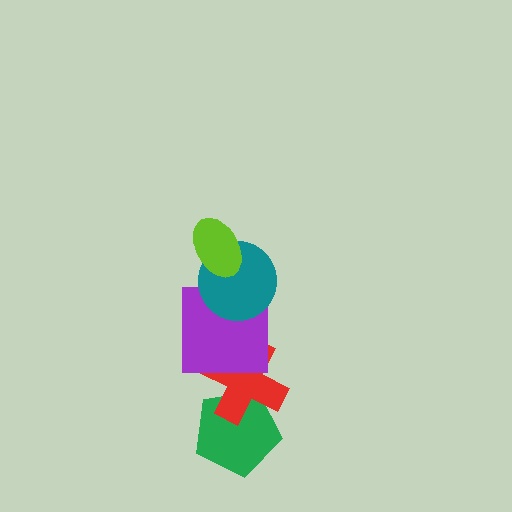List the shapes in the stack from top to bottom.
From top to bottom: the lime ellipse, the teal circle, the purple square, the red cross, the green pentagon.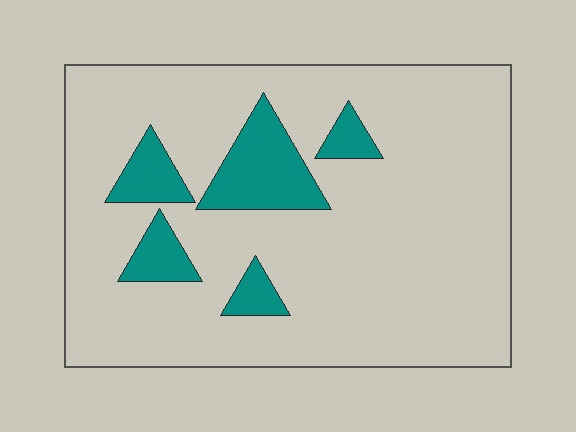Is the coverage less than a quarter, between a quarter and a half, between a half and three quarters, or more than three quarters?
Less than a quarter.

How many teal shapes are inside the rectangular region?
5.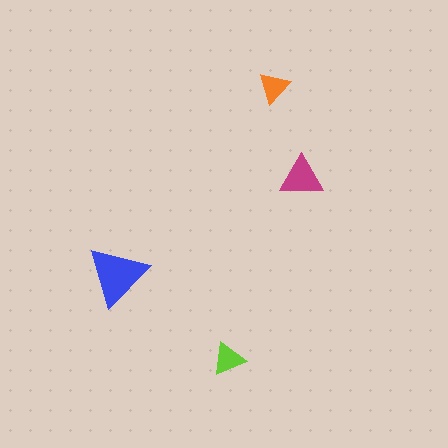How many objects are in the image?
There are 4 objects in the image.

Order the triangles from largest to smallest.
the blue one, the magenta one, the lime one, the orange one.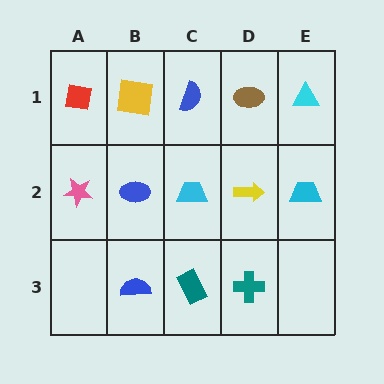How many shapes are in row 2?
5 shapes.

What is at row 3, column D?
A teal cross.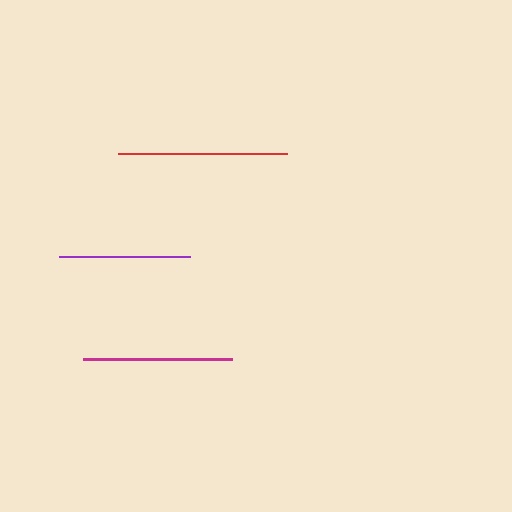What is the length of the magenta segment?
The magenta segment is approximately 149 pixels long.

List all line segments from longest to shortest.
From longest to shortest: red, magenta, purple.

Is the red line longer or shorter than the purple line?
The red line is longer than the purple line.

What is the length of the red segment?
The red segment is approximately 169 pixels long.